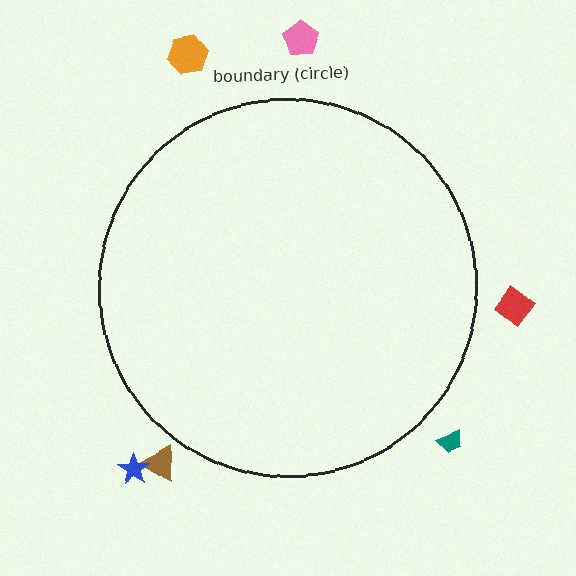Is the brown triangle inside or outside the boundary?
Outside.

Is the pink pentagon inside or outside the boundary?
Outside.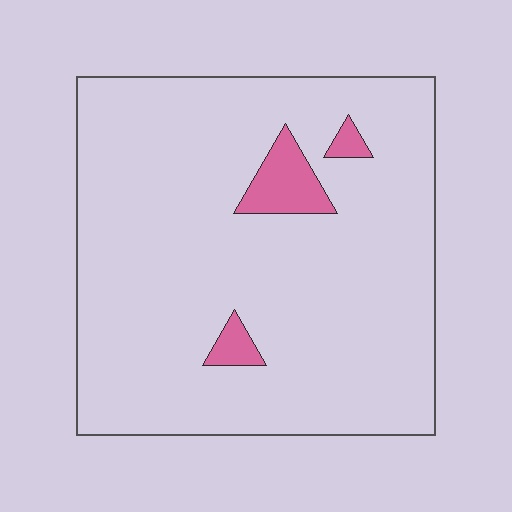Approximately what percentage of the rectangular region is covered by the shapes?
Approximately 5%.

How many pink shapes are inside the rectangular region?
3.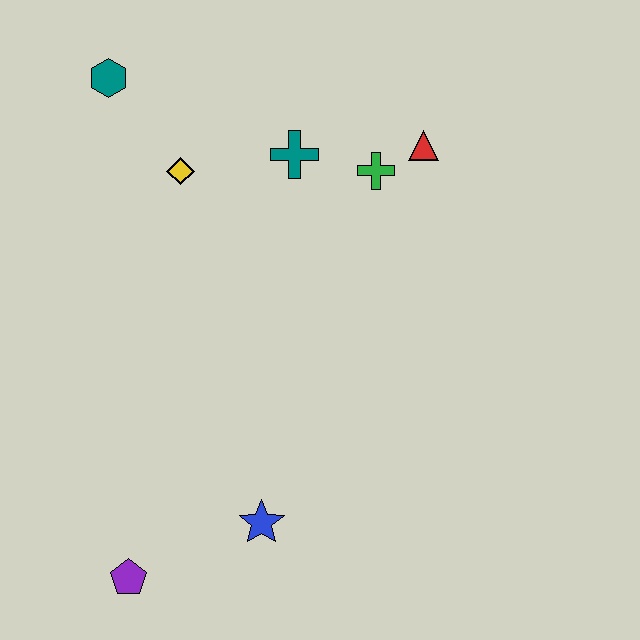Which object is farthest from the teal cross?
The purple pentagon is farthest from the teal cross.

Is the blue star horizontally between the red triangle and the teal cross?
No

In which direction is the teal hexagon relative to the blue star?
The teal hexagon is above the blue star.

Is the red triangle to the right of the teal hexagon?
Yes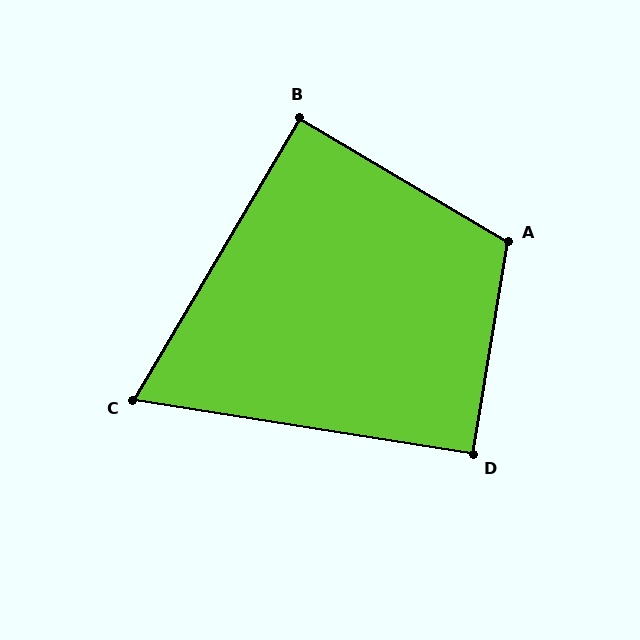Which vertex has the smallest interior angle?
C, at approximately 69 degrees.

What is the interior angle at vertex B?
Approximately 90 degrees (approximately right).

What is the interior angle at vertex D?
Approximately 90 degrees (approximately right).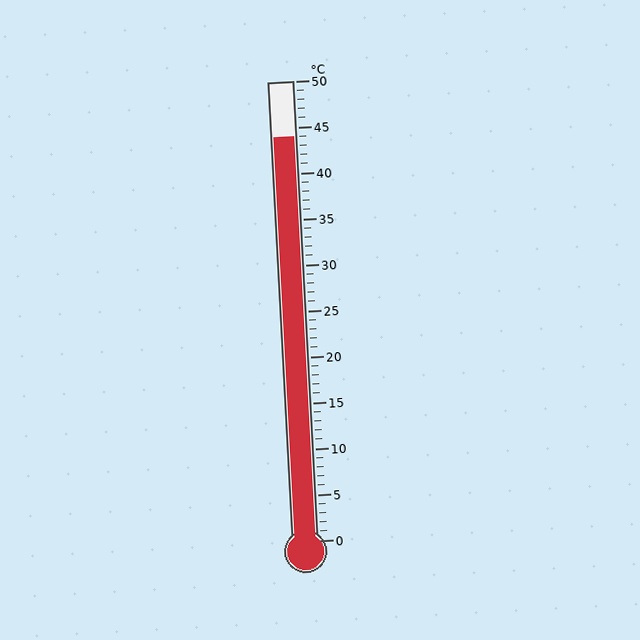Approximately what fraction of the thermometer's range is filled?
The thermometer is filled to approximately 90% of its range.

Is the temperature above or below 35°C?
The temperature is above 35°C.